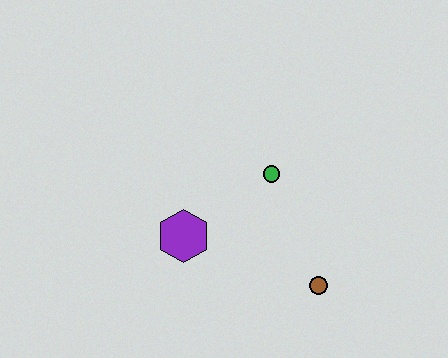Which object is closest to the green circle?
The purple hexagon is closest to the green circle.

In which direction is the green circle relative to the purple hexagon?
The green circle is to the right of the purple hexagon.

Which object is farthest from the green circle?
The brown circle is farthest from the green circle.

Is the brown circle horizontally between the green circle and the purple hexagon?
No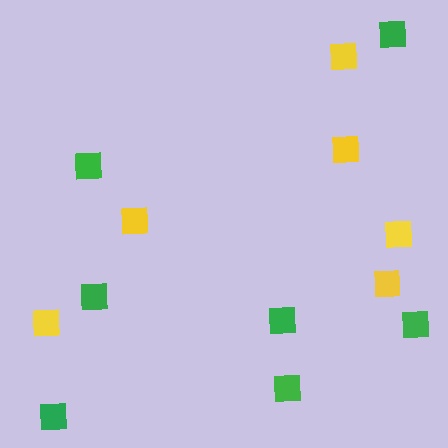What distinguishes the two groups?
There are 2 groups: one group of green squares (7) and one group of yellow squares (6).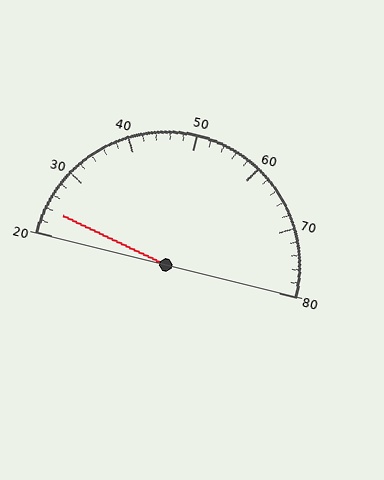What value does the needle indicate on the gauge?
The needle indicates approximately 24.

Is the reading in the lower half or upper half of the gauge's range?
The reading is in the lower half of the range (20 to 80).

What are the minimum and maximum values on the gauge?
The gauge ranges from 20 to 80.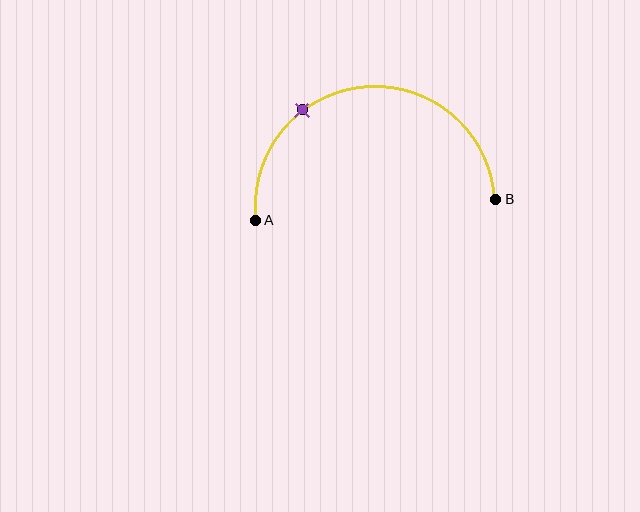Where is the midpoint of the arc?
The arc midpoint is the point on the curve farthest from the straight line joining A and B. It sits above that line.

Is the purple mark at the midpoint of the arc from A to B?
No. The purple mark lies on the arc but is closer to endpoint A. The arc midpoint would be at the point on the curve equidistant along the arc from both A and B.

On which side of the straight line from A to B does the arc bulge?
The arc bulges above the straight line connecting A and B.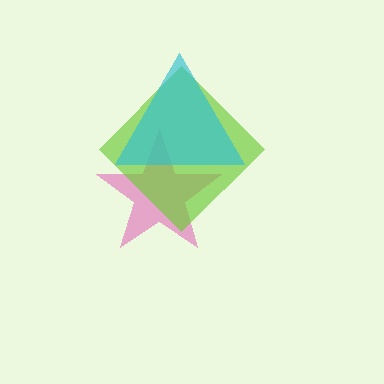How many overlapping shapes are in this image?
There are 3 overlapping shapes in the image.